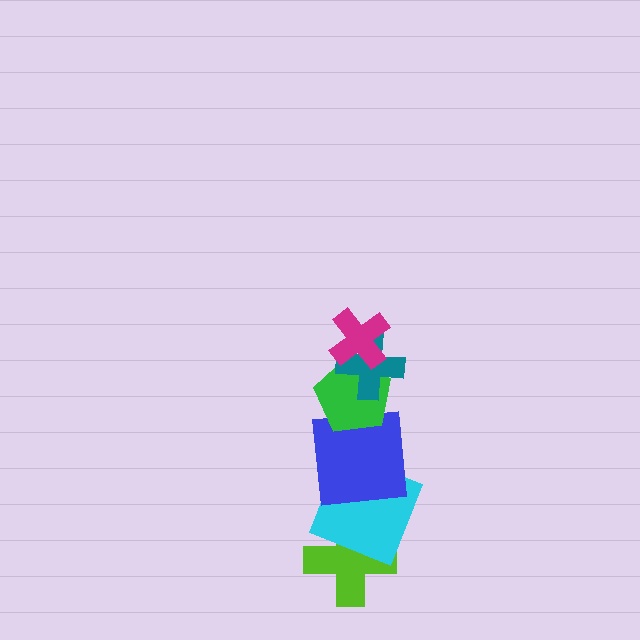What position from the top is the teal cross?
The teal cross is 2nd from the top.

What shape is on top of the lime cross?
The cyan square is on top of the lime cross.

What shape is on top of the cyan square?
The blue square is on top of the cyan square.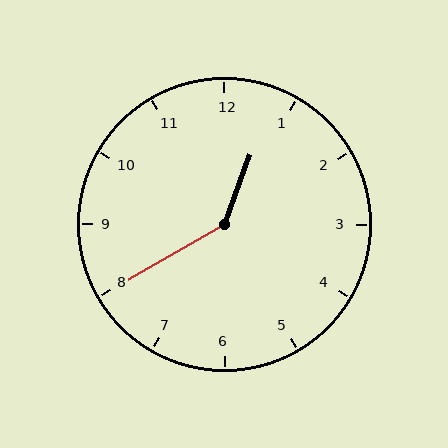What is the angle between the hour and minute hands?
Approximately 140 degrees.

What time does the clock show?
12:40.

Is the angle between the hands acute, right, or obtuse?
It is obtuse.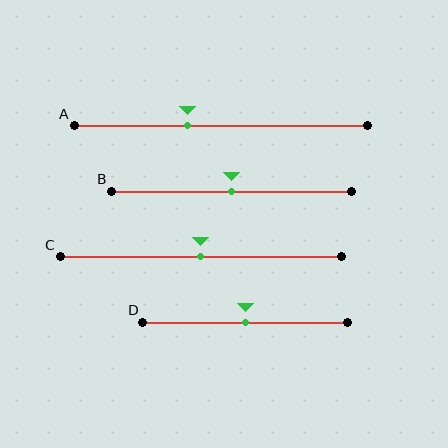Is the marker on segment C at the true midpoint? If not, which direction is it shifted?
Yes, the marker on segment C is at the true midpoint.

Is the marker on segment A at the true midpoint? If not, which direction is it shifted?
No, the marker on segment A is shifted to the left by about 11% of the segment length.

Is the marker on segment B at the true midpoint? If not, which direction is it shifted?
Yes, the marker on segment B is at the true midpoint.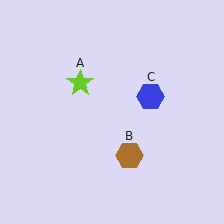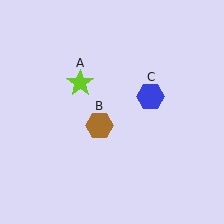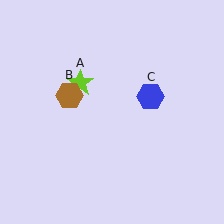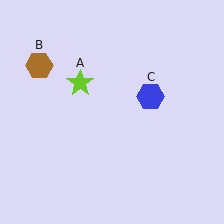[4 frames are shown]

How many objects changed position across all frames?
1 object changed position: brown hexagon (object B).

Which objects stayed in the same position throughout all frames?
Lime star (object A) and blue hexagon (object C) remained stationary.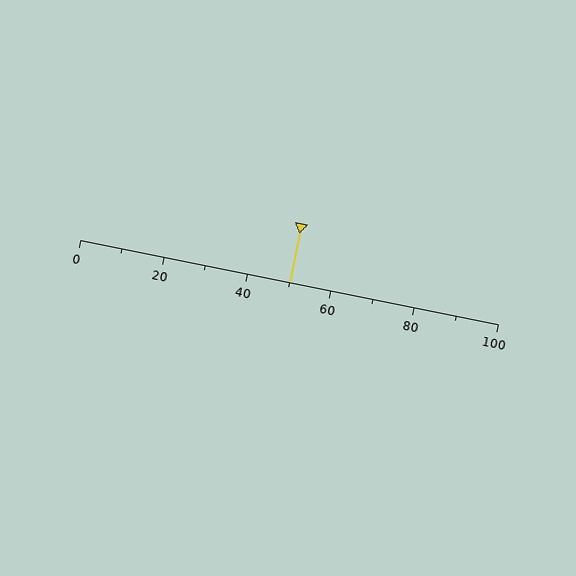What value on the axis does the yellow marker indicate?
The marker indicates approximately 50.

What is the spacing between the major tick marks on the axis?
The major ticks are spaced 20 apart.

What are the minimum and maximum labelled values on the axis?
The axis runs from 0 to 100.